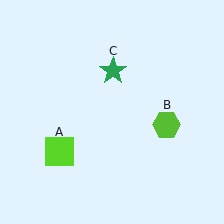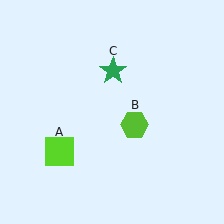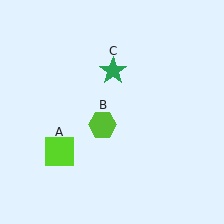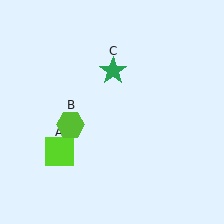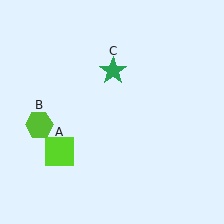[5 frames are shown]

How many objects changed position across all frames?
1 object changed position: lime hexagon (object B).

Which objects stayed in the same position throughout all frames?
Lime square (object A) and green star (object C) remained stationary.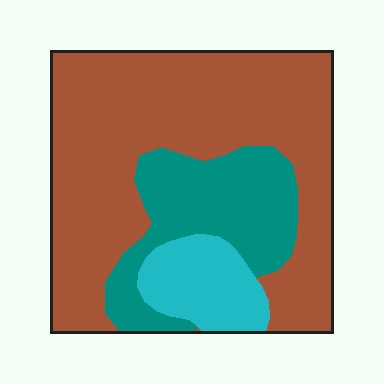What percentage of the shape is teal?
Teal covers roughly 25% of the shape.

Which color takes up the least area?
Cyan, at roughly 10%.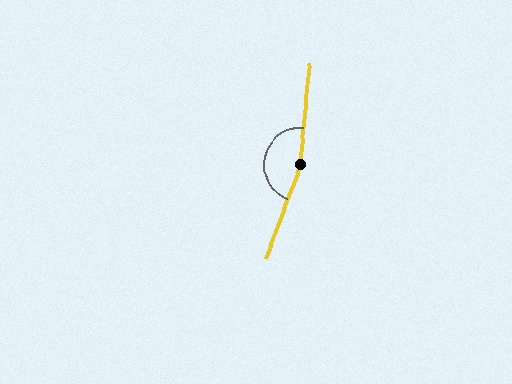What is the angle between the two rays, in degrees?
Approximately 165 degrees.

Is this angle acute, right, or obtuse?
It is obtuse.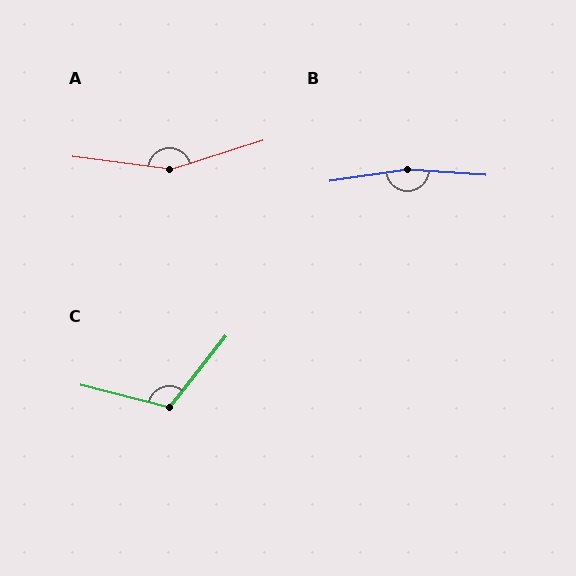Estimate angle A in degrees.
Approximately 155 degrees.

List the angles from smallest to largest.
C (114°), A (155°), B (167°).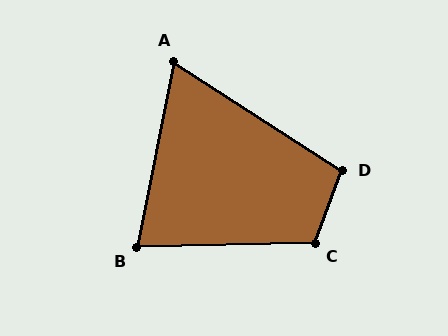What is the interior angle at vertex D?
Approximately 102 degrees (obtuse).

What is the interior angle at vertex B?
Approximately 78 degrees (acute).